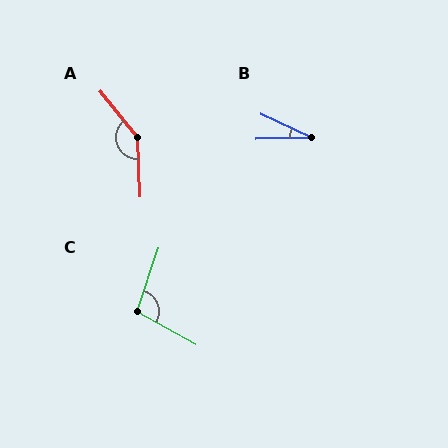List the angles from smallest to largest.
B (27°), C (101°), A (144°).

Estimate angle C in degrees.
Approximately 101 degrees.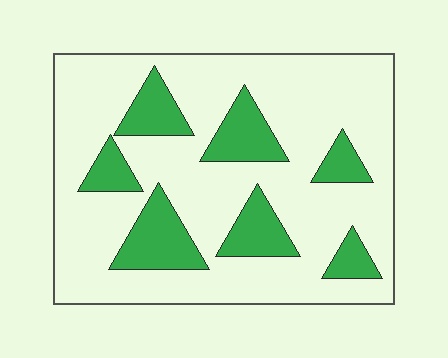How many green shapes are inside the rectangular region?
7.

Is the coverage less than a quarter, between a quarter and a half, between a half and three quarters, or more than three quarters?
Less than a quarter.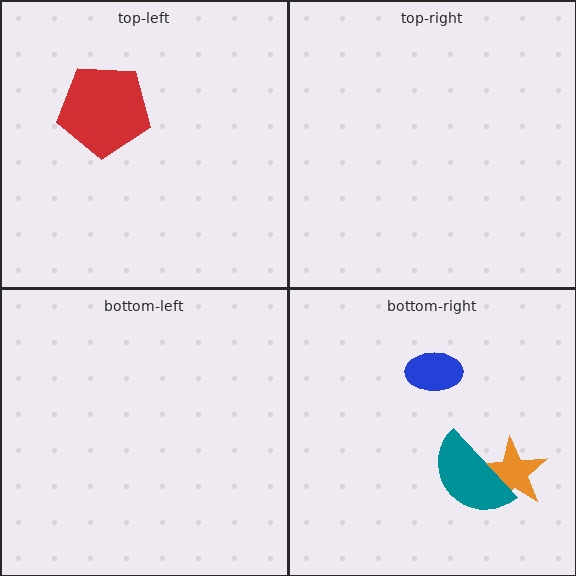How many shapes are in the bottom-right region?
3.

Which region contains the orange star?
The bottom-right region.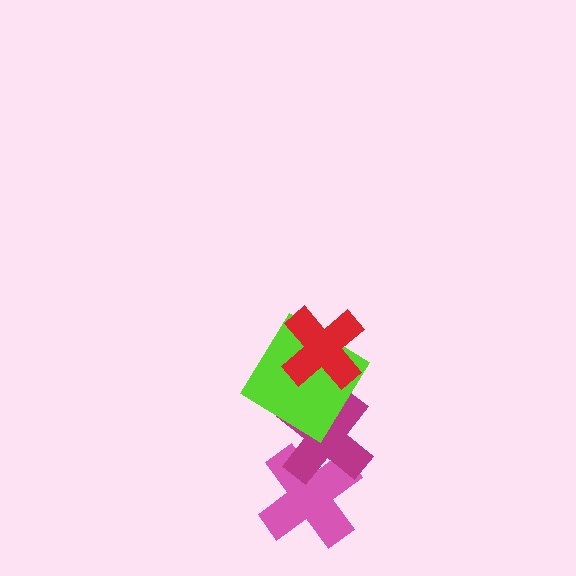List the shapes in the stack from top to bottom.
From top to bottom: the red cross, the lime diamond, the magenta cross, the pink cross.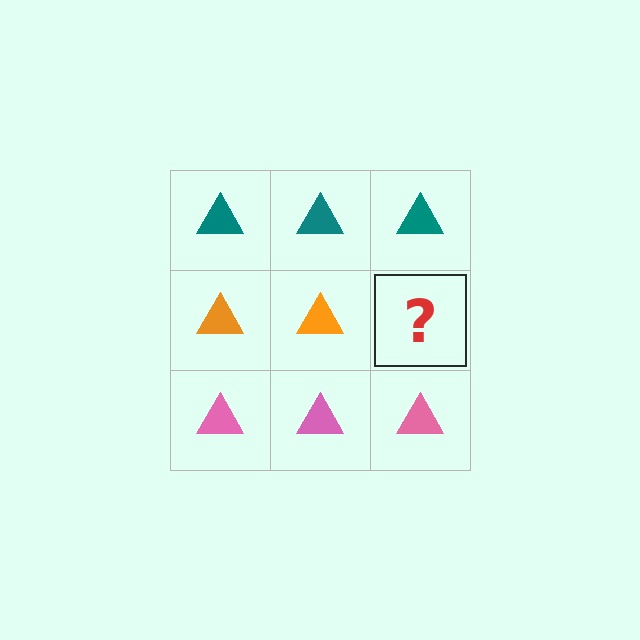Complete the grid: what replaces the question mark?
The question mark should be replaced with an orange triangle.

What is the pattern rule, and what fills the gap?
The rule is that each row has a consistent color. The gap should be filled with an orange triangle.